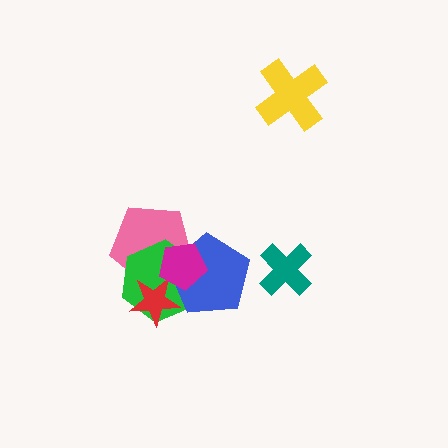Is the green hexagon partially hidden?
Yes, it is partially covered by another shape.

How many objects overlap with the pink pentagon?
4 objects overlap with the pink pentagon.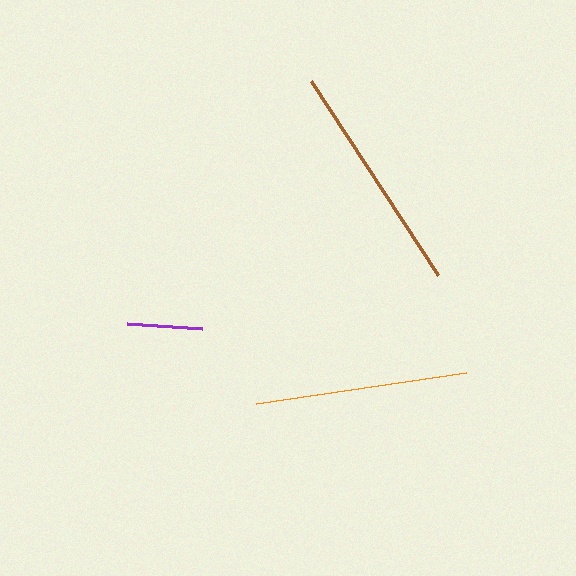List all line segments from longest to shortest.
From longest to shortest: brown, orange, purple.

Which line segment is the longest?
The brown line is the longest at approximately 232 pixels.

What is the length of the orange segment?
The orange segment is approximately 212 pixels long.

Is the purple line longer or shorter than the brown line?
The brown line is longer than the purple line.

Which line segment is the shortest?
The purple line is the shortest at approximately 75 pixels.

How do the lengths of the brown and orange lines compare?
The brown and orange lines are approximately the same length.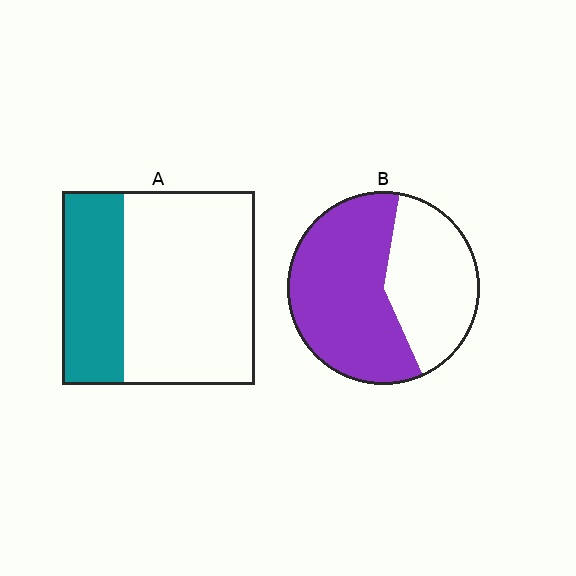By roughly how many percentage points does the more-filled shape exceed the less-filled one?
By roughly 25 percentage points (B over A).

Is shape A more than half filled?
No.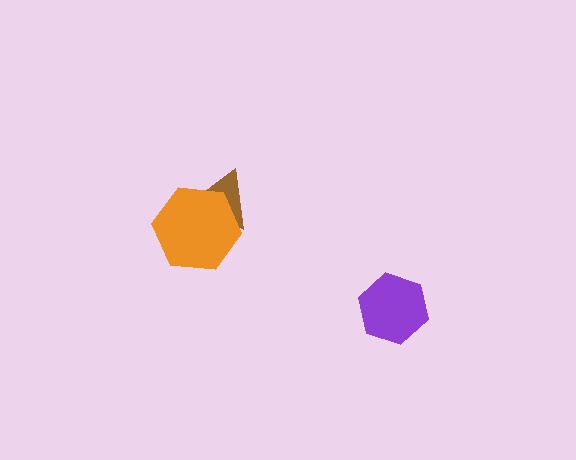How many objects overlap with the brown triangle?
1 object overlaps with the brown triangle.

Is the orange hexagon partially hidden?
No, no other shape covers it.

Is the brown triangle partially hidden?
Yes, it is partially covered by another shape.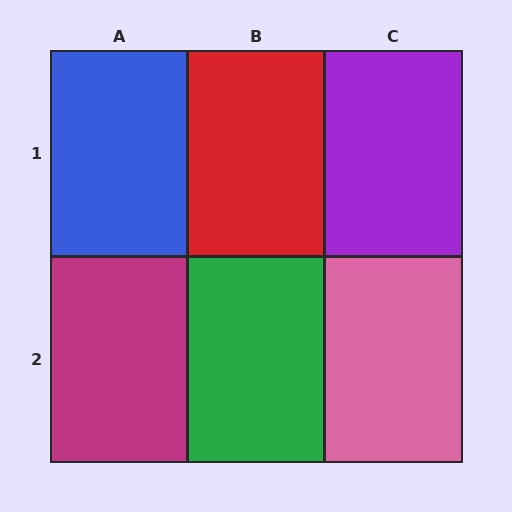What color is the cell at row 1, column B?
Red.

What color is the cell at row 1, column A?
Blue.